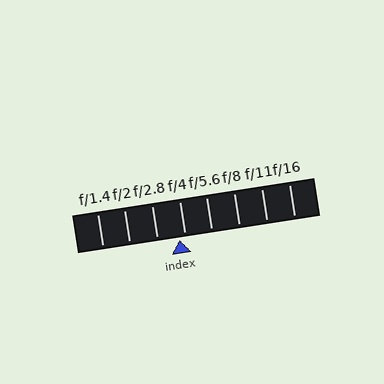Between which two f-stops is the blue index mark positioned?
The index mark is between f/2.8 and f/4.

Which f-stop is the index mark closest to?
The index mark is closest to f/4.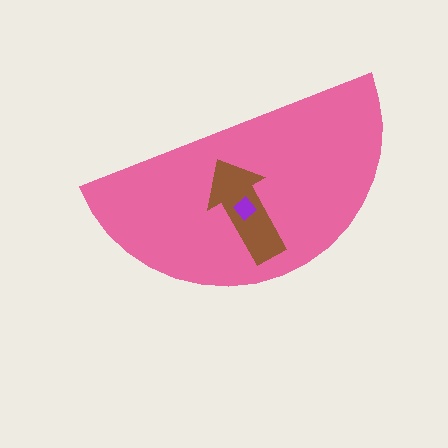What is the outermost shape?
The pink semicircle.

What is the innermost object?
The purple diamond.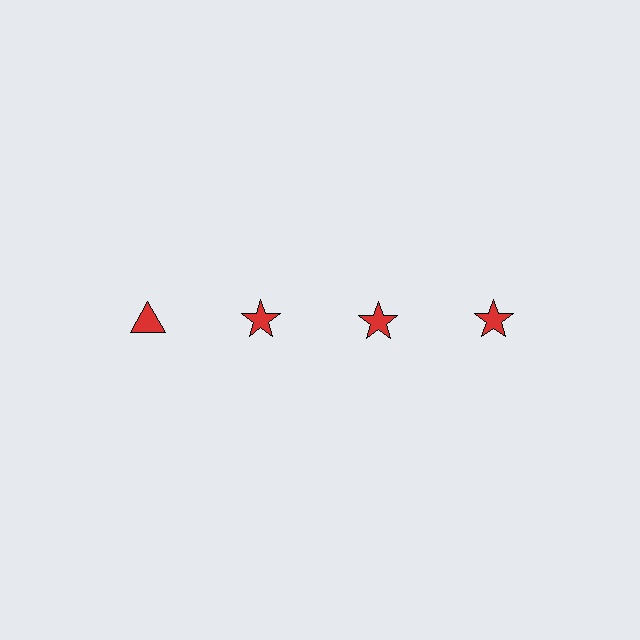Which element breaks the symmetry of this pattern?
The red triangle in the top row, leftmost column breaks the symmetry. All other shapes are red stars.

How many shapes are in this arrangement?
There are 4 shapes arranged in a grid pattern.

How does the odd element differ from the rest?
It has a different shape: triangle instead of star.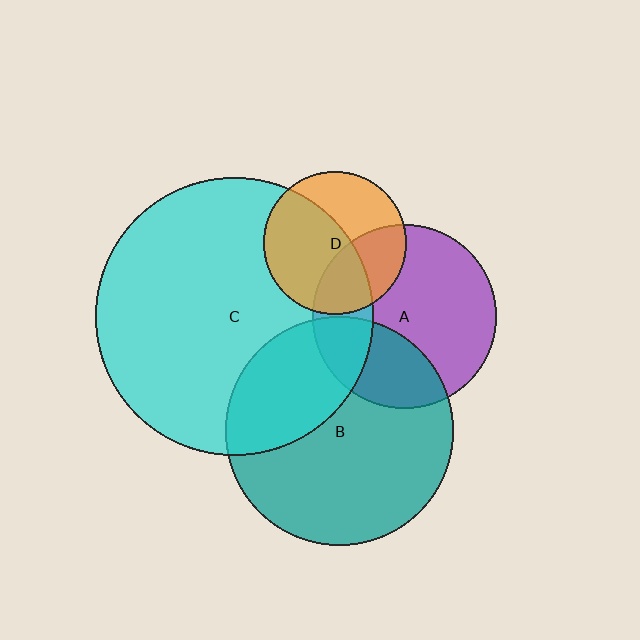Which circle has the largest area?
Circle C (cyan).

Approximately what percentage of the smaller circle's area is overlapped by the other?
Approximately 30%.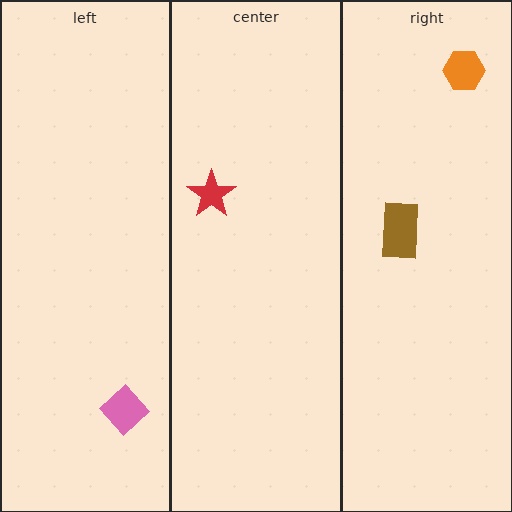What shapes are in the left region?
The pink diamond.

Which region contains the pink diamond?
The left region.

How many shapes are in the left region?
1.